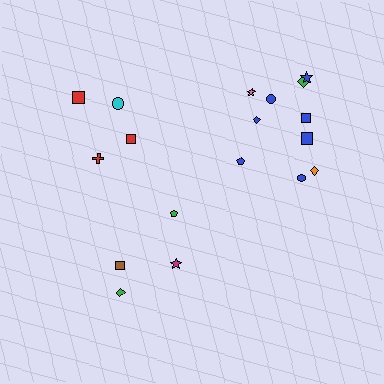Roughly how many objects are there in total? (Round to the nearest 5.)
Roughly 20 objects in total.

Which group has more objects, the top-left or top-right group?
The top-right group.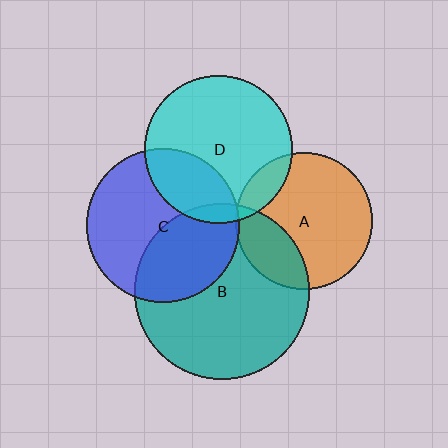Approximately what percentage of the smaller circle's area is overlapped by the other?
Approximately 5%.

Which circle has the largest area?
Circle B (teal).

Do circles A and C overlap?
Yes.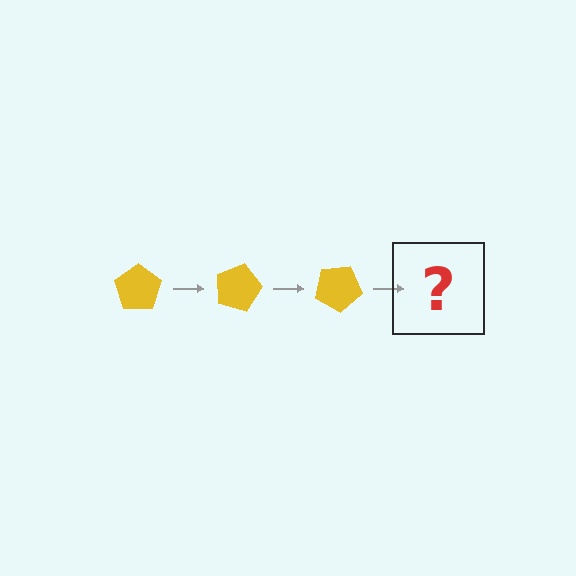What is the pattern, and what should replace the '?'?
The pattern is that the pentagon rotates 15 degrees each step. The '?' should be a yellow pentagon rotated 45 degrees.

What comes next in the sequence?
The next element should be a yellow pentagon rotated 45 degrees.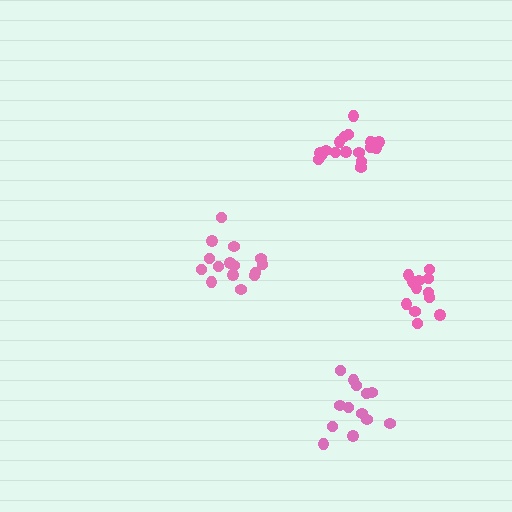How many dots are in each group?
Group 1: 15 dots, Group 2: 18 dots, Group 3: 12 dots, Group 4: 13 dots (58 total).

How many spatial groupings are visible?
There are 4 spatial groupings.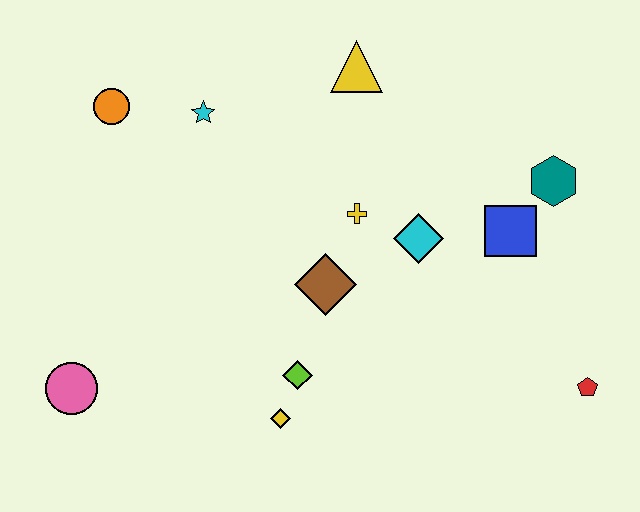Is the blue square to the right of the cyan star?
Yes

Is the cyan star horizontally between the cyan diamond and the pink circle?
Yes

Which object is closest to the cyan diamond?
The yellow cross is closest to the cyan diamond.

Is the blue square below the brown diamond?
No